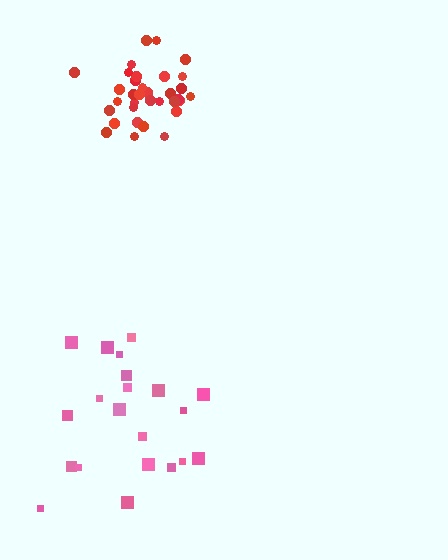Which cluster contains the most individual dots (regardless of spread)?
Red (34).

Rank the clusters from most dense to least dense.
red, pink.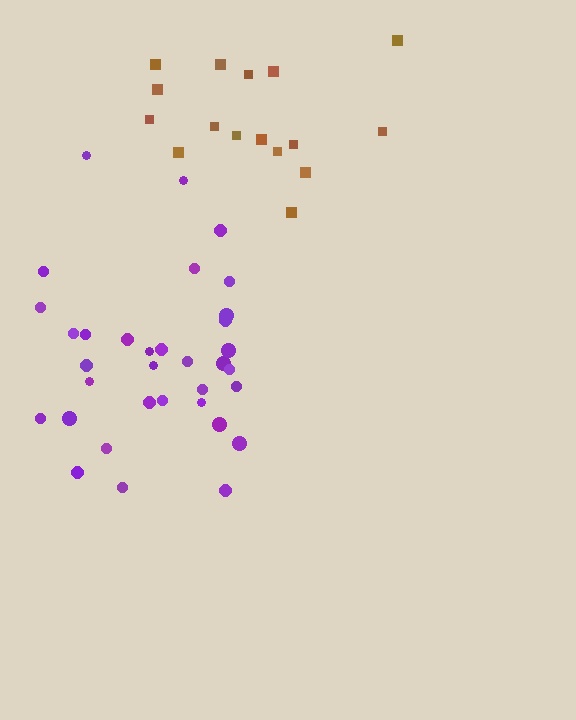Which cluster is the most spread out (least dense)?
Brown.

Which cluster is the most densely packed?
Purple.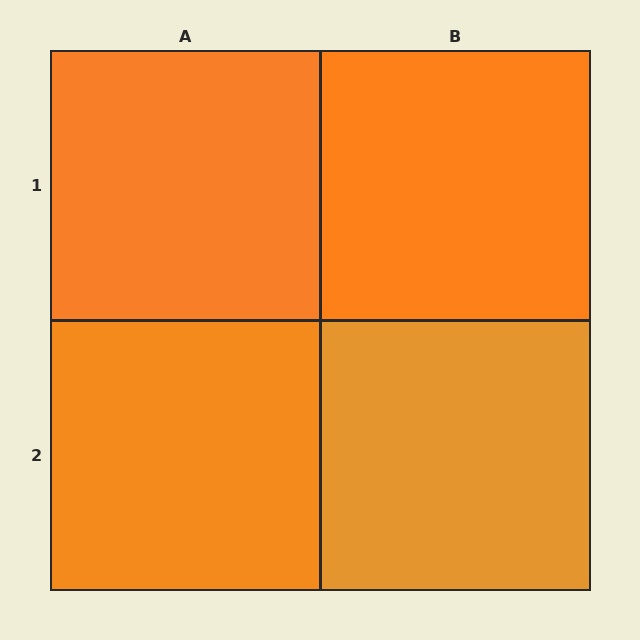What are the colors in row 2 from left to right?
Orange, orange.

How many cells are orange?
4 cells are orange.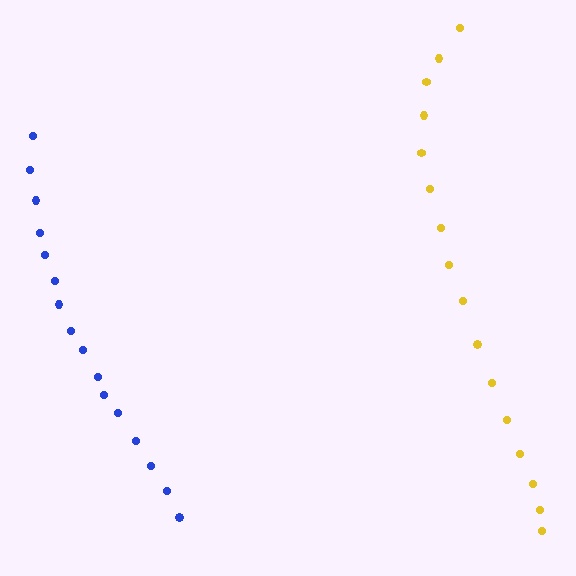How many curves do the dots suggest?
There are 2 distinct paths.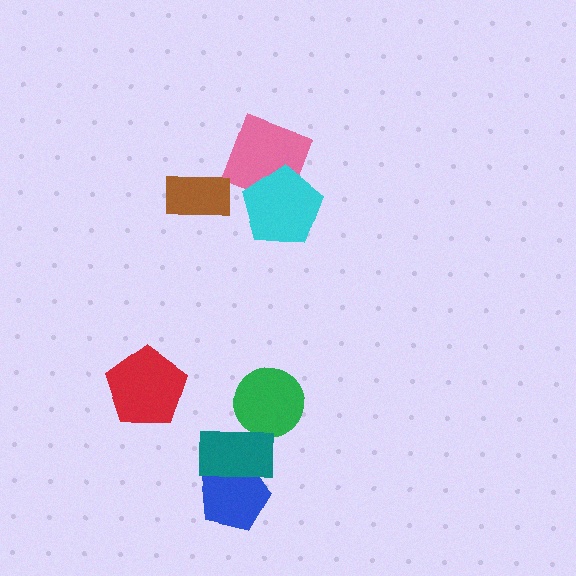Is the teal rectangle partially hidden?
No, no other shape covers it.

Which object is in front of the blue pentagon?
The teal rectangle is in front of the blue pentagon.